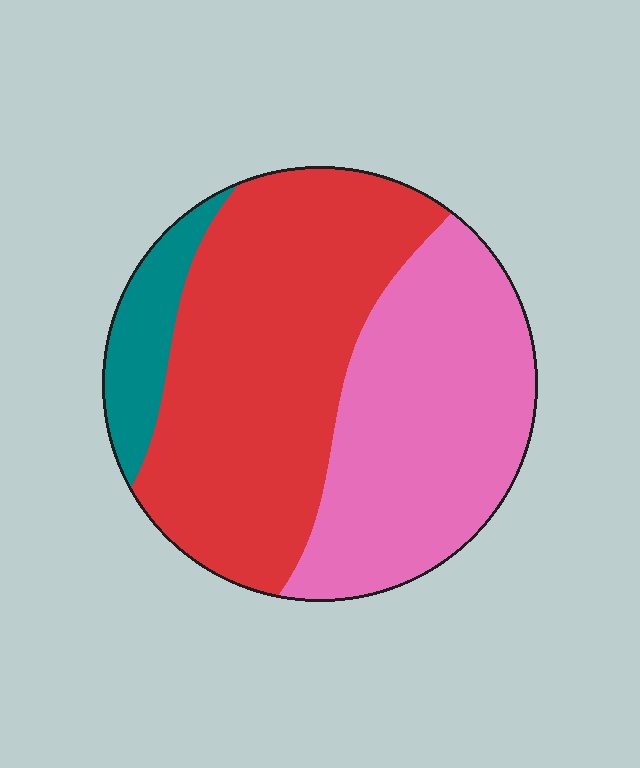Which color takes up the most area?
Red, at roughly 50%.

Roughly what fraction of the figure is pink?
Pink takes up about two fifths (2/5) of the figure.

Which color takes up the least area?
Teal, at roughly 10%.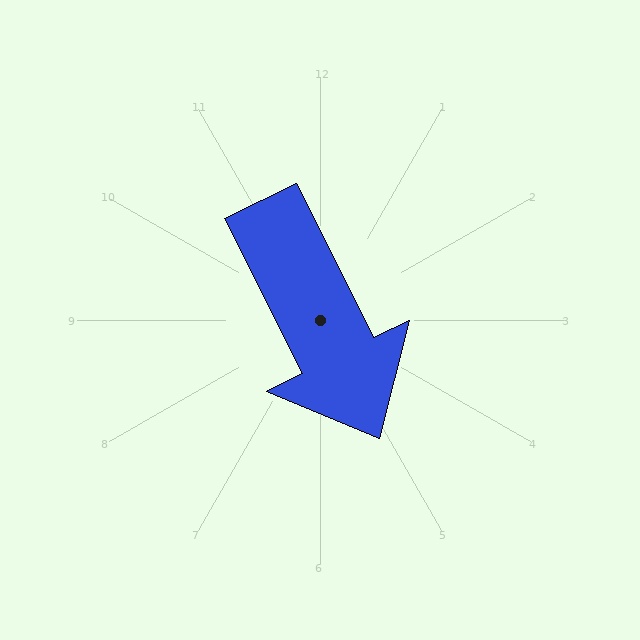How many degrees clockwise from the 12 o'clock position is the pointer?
Approximately 153 degrees.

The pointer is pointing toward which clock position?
Roughly 5 o'clock.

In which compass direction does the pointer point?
Southeast.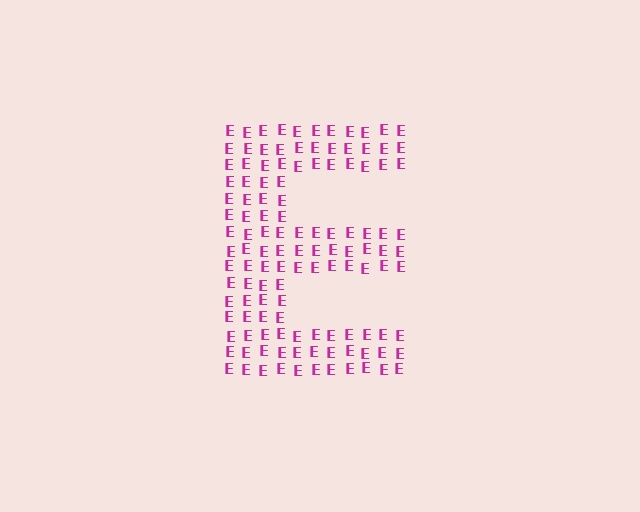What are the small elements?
The small elements are letter E's.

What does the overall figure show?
The overall figure shows the letter E.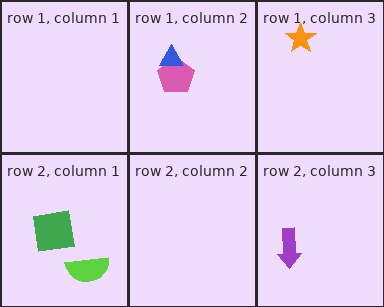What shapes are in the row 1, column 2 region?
The pink pentagon, the blue triangle.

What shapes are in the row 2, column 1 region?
The lime semicircle, the green square.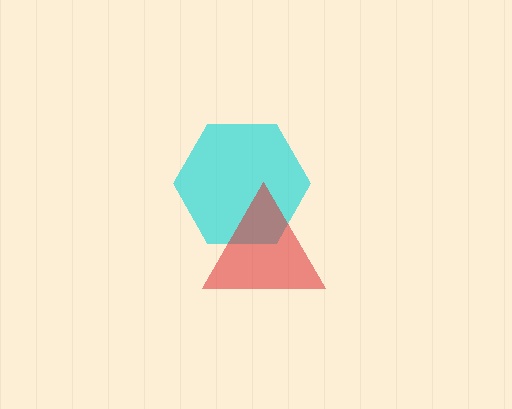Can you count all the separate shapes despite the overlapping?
Yes, there are 2 separate shapes.